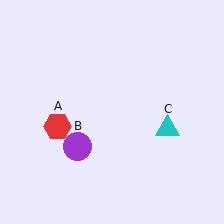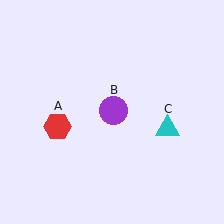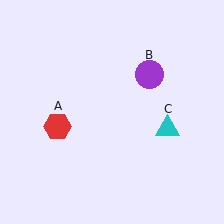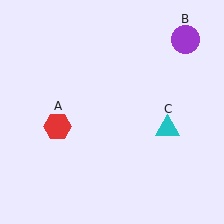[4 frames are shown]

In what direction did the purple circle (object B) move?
The purple circle (object B) moved up and to the right.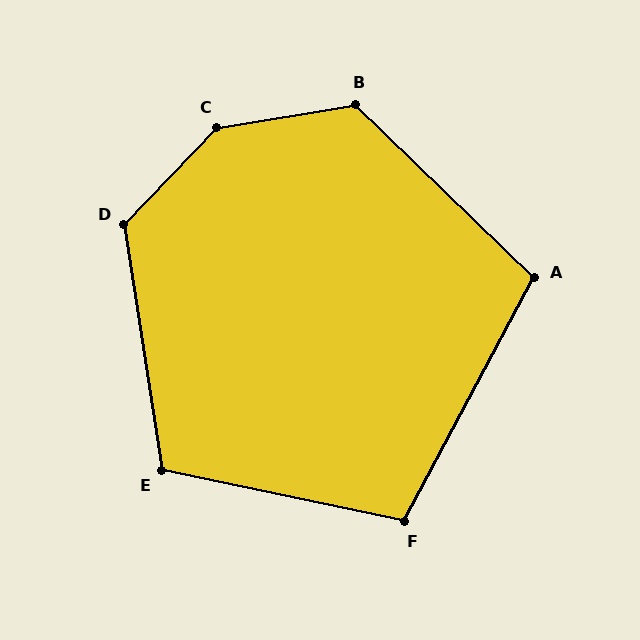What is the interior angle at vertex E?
Approximately 111 degrees (obtuse).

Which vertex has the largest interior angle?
C, at approximately 143 degrees.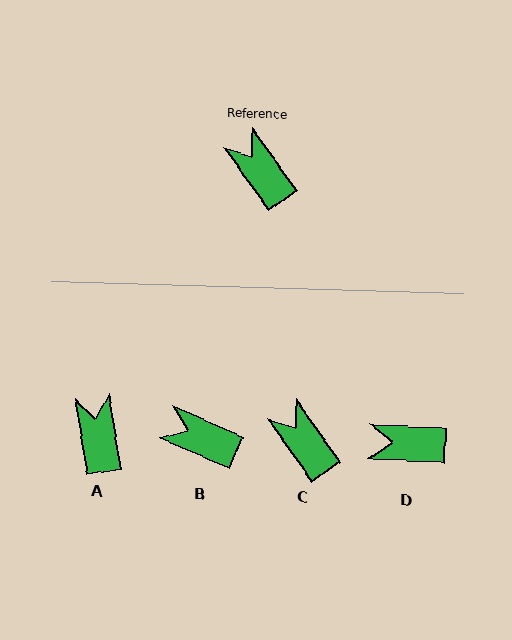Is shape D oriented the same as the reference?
No, it is off by about 51 degrees.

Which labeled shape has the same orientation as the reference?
C.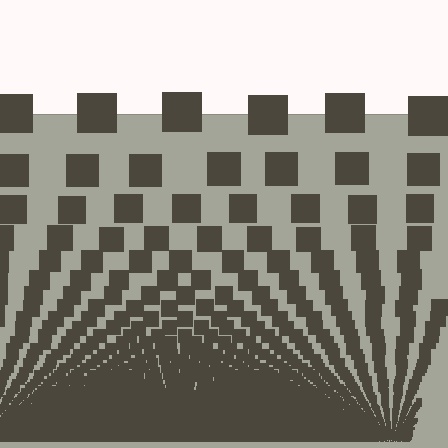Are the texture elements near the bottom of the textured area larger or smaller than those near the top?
Smaller. The gradient is inverted — elements near the bottom are smaller and denser.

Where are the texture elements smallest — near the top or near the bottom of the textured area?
Near the bottom.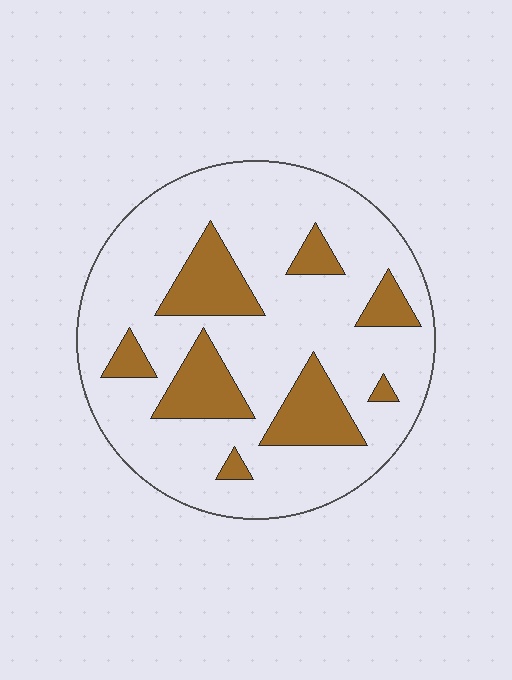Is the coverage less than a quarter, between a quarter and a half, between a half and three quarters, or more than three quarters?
Less than a quarter.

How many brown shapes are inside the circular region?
8.